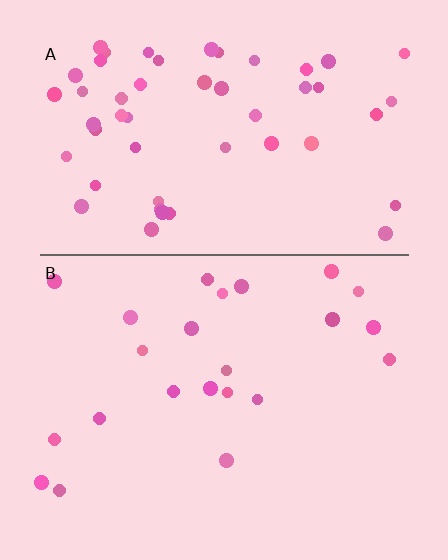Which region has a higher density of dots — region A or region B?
A (the top).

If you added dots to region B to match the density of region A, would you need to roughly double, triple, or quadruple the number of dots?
Approximately double.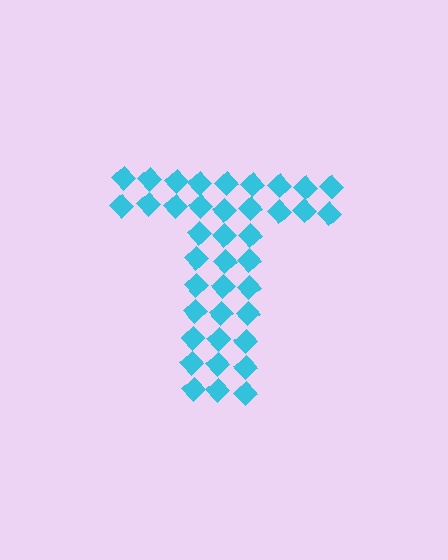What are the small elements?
The small elements are diamonds.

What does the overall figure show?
The overall figure shows the letter T.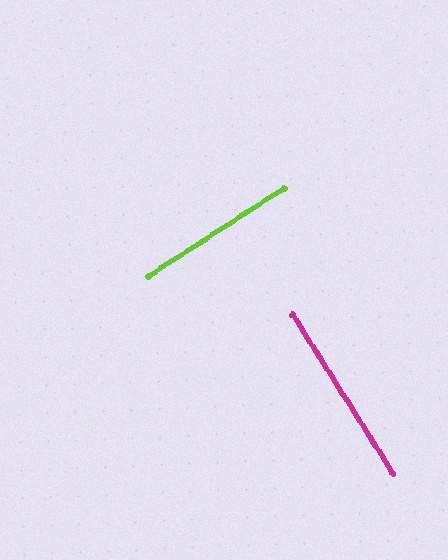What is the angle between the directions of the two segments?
Approximately 90 degrees.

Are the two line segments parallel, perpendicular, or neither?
Perpendicular — they meet at approximately 90°.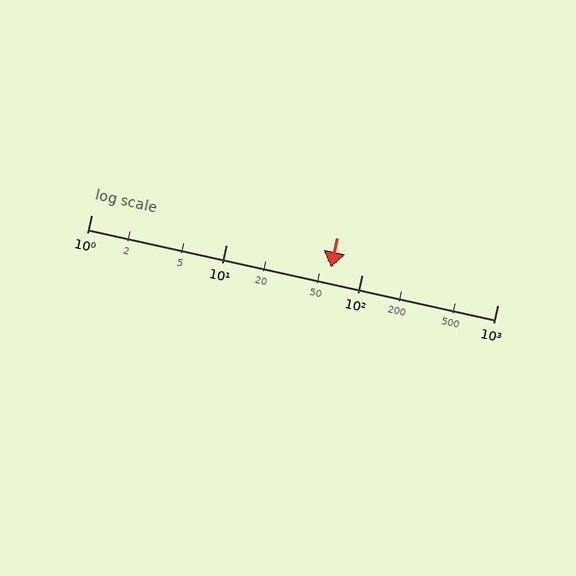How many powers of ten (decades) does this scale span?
The scale spans 3 decades, from 1 to 1000.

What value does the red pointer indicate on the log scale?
The pointer indicates approximately 59.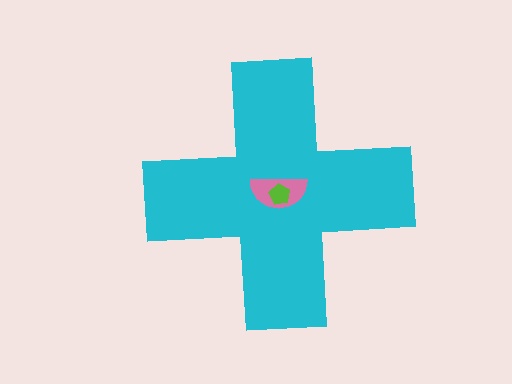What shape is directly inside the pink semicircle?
The lime pentagon.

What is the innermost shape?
The lime pentagon.